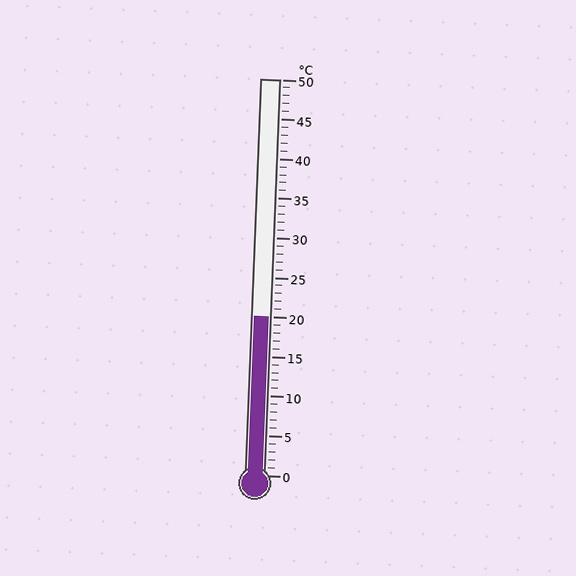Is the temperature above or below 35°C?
The temperature is below 35°C.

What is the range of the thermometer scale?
The thermometer scale ranges from 0°C to 50°C.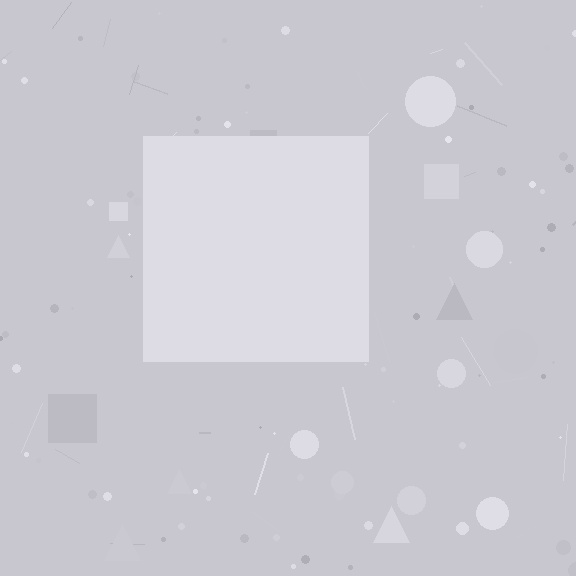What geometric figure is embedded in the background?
A square is embedded in the background.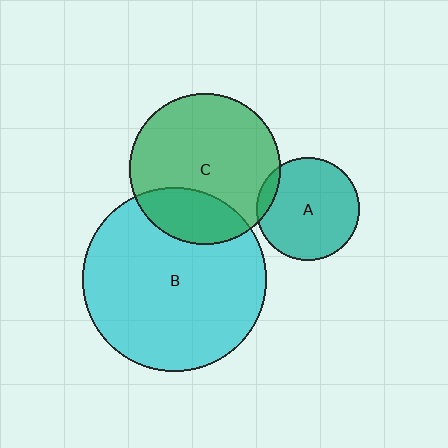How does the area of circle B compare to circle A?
Approximately 3.2 times.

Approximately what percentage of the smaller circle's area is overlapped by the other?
Approximately 25%.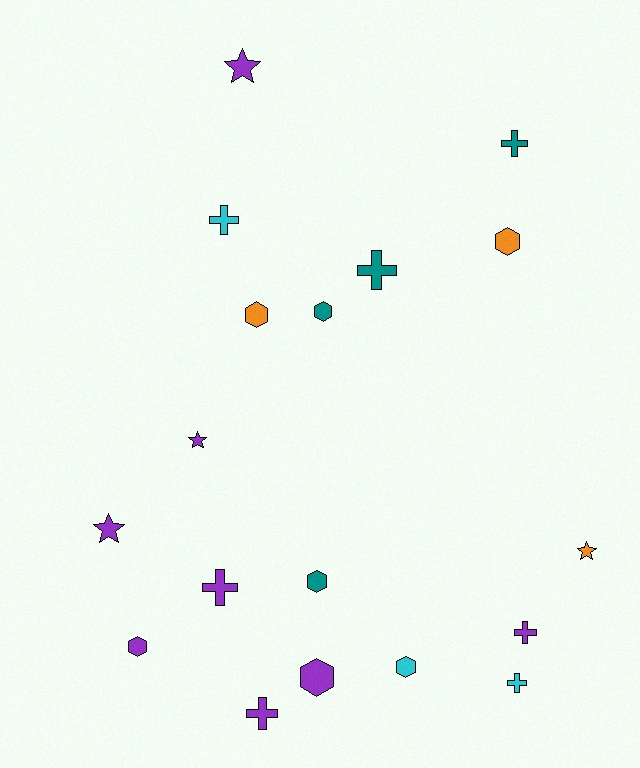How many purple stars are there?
There are 3 purple stars.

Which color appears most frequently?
Purple, with 8 objects.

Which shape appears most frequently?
Hexagon, with 7 objects.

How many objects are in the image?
There are 18 objects.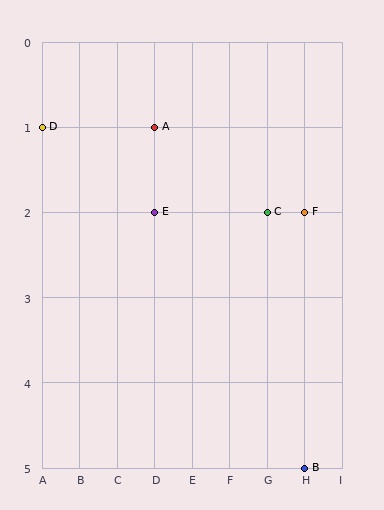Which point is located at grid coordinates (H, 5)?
Point B is at (H, 5).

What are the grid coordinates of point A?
Point A is at grid coordinates (D, 1).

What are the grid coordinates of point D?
Point D is at grid coordinates (A, 1).